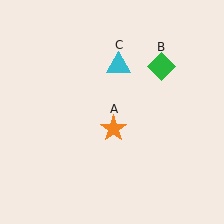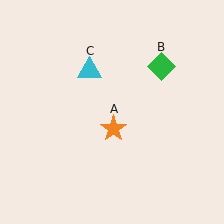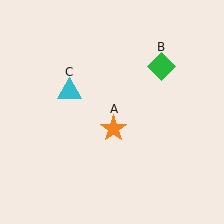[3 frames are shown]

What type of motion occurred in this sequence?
The cyan triangle (object C) rotated counterclockwise around the center of the scene.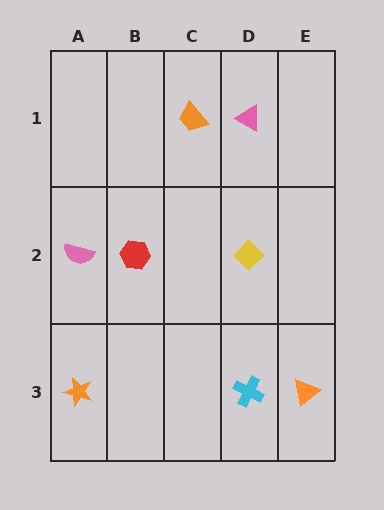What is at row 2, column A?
A pink semicircle.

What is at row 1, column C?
An orange trapezoid.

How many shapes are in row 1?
2 shapes.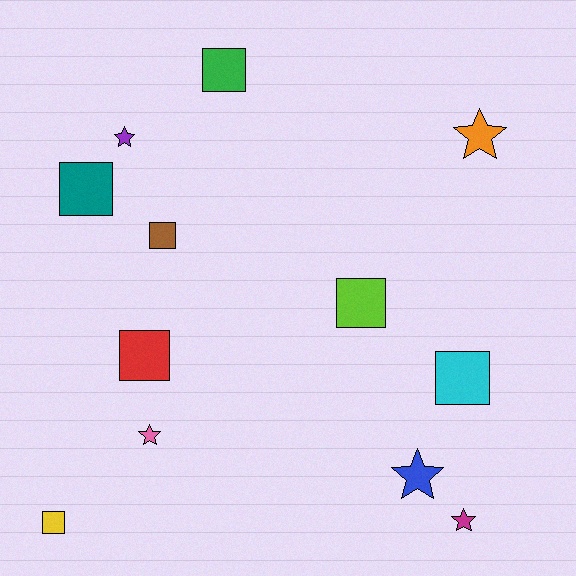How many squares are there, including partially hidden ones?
There are 7 squares.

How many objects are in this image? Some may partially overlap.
There are 12 objects.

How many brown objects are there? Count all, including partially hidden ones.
There is 1 brown object.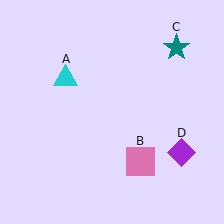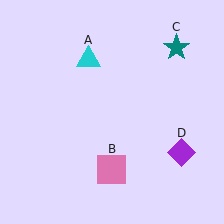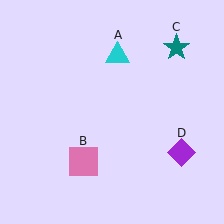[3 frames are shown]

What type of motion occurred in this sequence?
The cyan triangle (object A), pink square (object B) rotated clockwise around the center of the scene.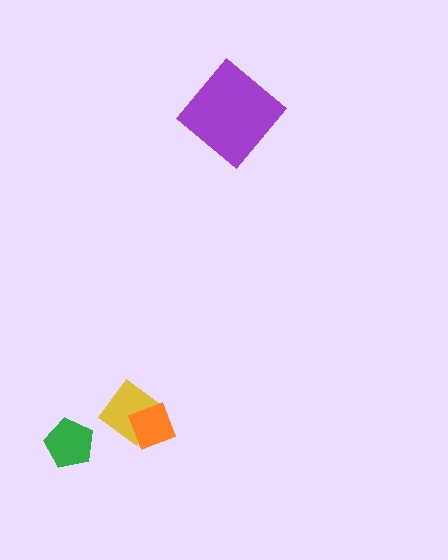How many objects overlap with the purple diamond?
0 objects overlap with the purple diamond.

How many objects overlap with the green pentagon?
0 objects overlap with the green pentagon.